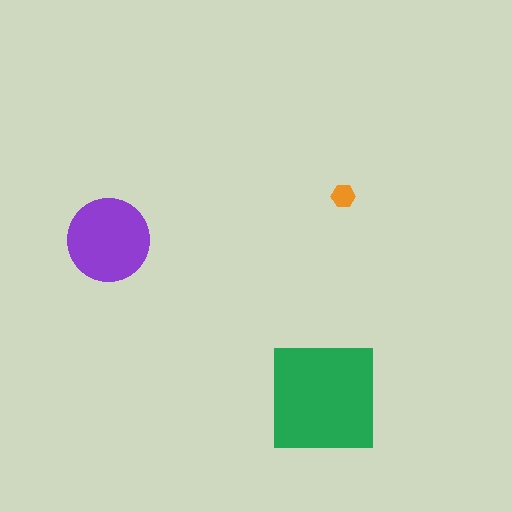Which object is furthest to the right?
The orange hexagon is rightmost.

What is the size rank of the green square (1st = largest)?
1st.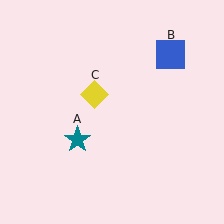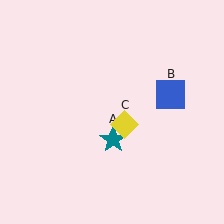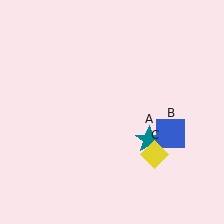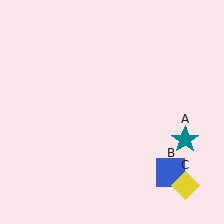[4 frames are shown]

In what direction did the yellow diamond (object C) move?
The yellow diamond (object C) moved down and to the right.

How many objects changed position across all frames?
3 objects changed position: teal star (object A), blue square (object B), yellow diamond (object C).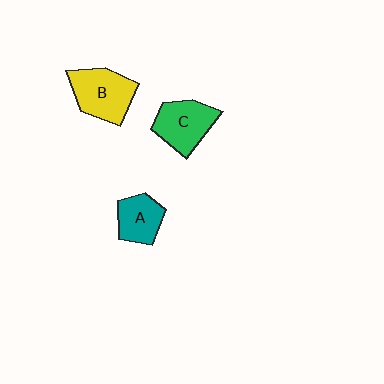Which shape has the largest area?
Shape B (yellow).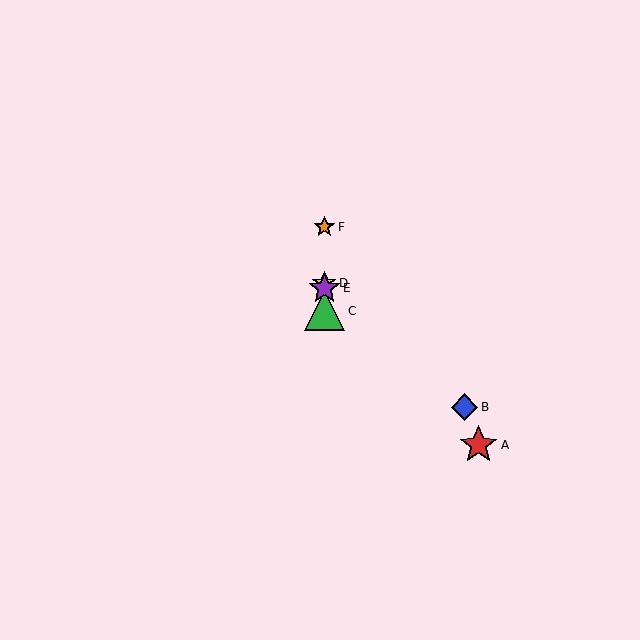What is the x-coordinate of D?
Object D is at x≈324.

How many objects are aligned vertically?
4 objects (C, D, E, F) are aligned vertically.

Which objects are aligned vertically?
Objects C, D, E, F are aligned vertically.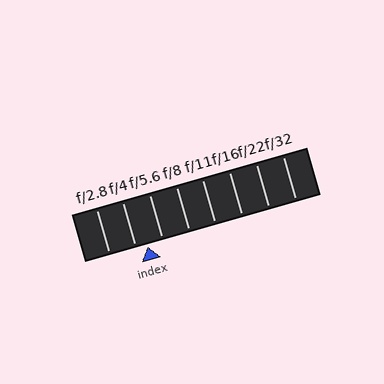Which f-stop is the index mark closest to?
The index mark is closest to f/4.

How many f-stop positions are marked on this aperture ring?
There are 8 f-stop positions marked.